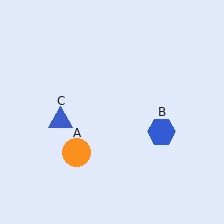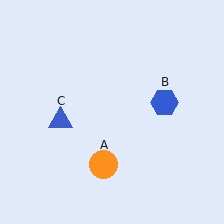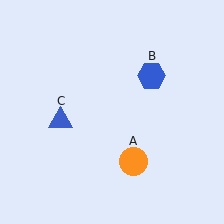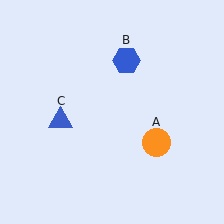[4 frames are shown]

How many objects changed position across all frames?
2 objects changed position: orange circle (object A), blue hexagon (object B).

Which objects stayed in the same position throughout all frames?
Blue triangle (object C) remained stationary.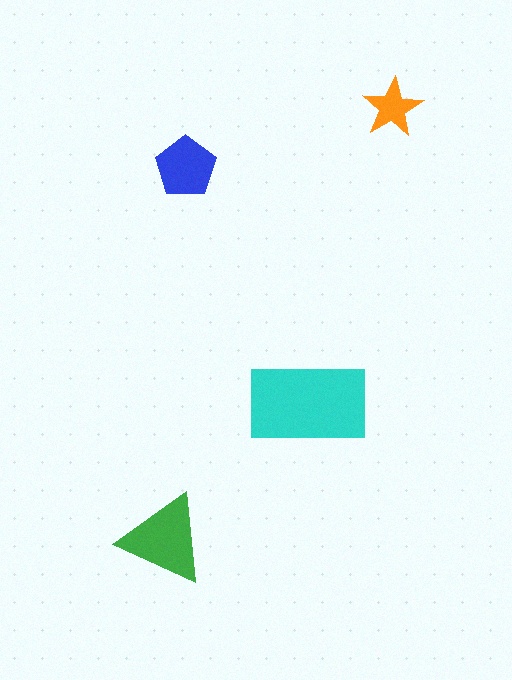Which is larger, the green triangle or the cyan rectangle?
The cyan rectangle.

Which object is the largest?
The cyan rectangle.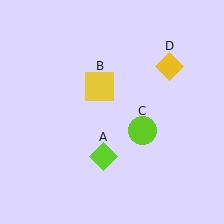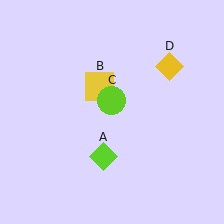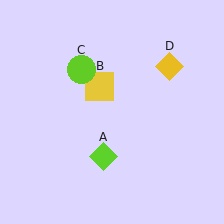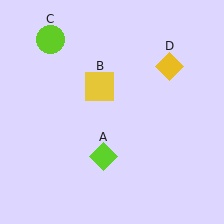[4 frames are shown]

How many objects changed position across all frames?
1 object changed position: lime circle (object C).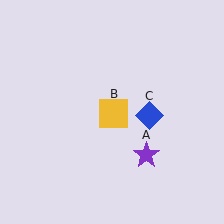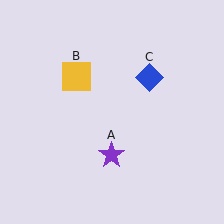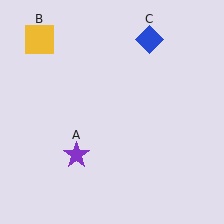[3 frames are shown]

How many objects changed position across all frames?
3 objects changed position: purple star (object A), yellow square (object B), blue diamond (object C).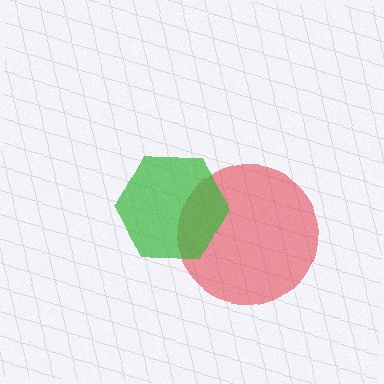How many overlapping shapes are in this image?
There are 2 overlapping shapes in the image.